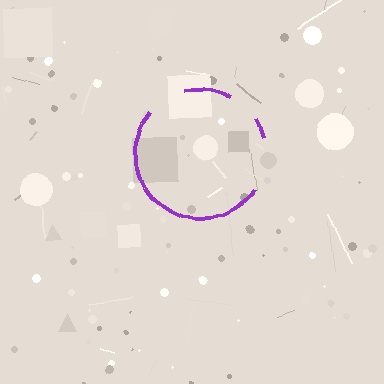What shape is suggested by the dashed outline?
The dashed outline suggests a circle.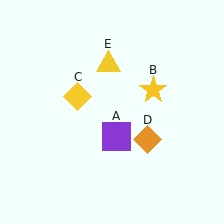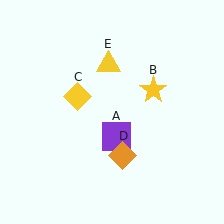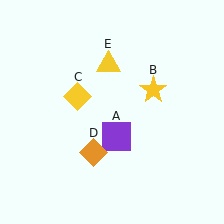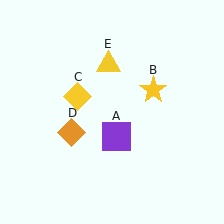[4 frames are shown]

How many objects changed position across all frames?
1 object changed position: orange diamond (object D).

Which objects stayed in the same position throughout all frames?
Purple square (object A) and yellow star (object B) and yellow diamond (object C) and yellow triangle (object E) remained stationary.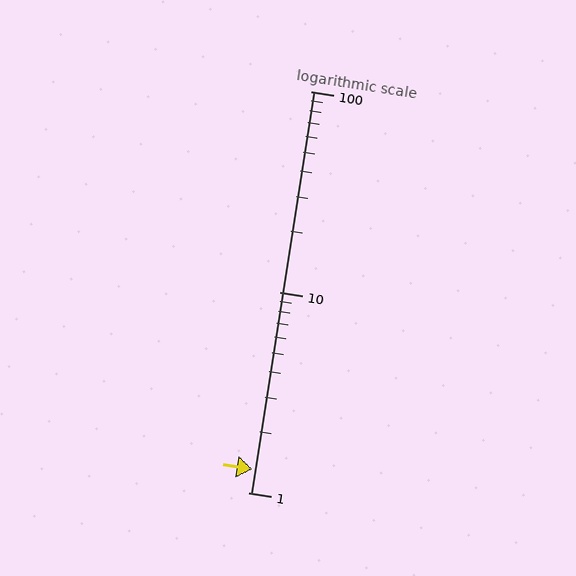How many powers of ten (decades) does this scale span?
The scale spans 2 decades, from 1 to 100.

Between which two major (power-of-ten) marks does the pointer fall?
The pointer is between 1 and 10.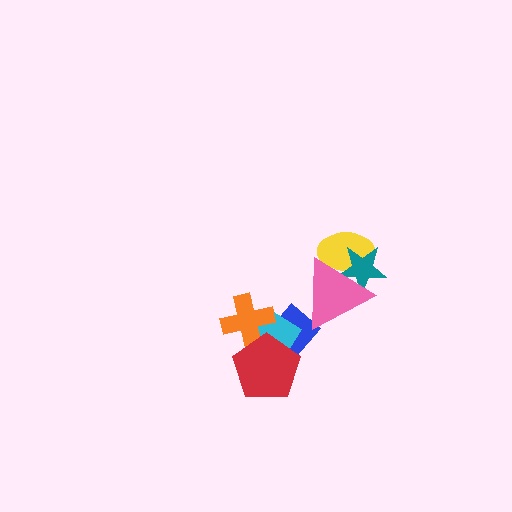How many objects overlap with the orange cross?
3 objects overlap with the orange cross.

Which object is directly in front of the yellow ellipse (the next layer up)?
The teal star is directly in front of the yellow ellipse.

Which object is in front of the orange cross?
The red pentagon is in front of the orange cross.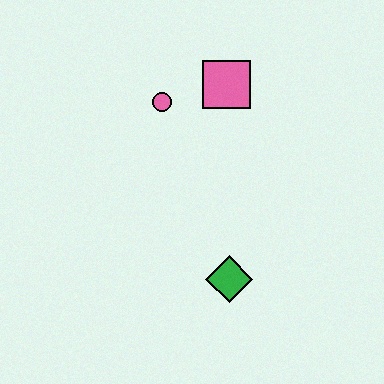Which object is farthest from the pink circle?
The green diamond is farthest from the pink circle.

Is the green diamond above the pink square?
No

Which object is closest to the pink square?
The pink circle is closest to the pink square.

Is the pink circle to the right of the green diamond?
No